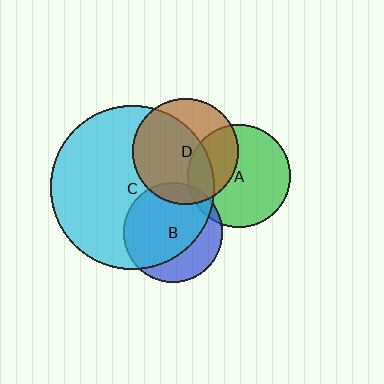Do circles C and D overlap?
Yes.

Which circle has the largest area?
Circle C (cyan).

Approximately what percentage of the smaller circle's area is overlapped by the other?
Approximately 65%.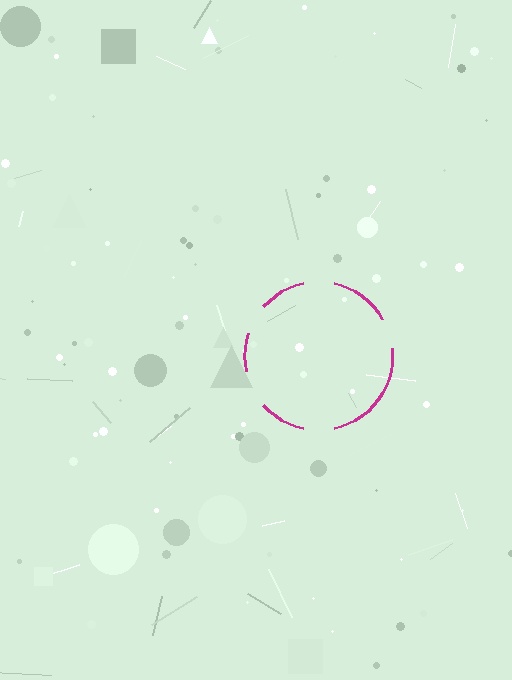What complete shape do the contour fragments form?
The contour fragments form a circle.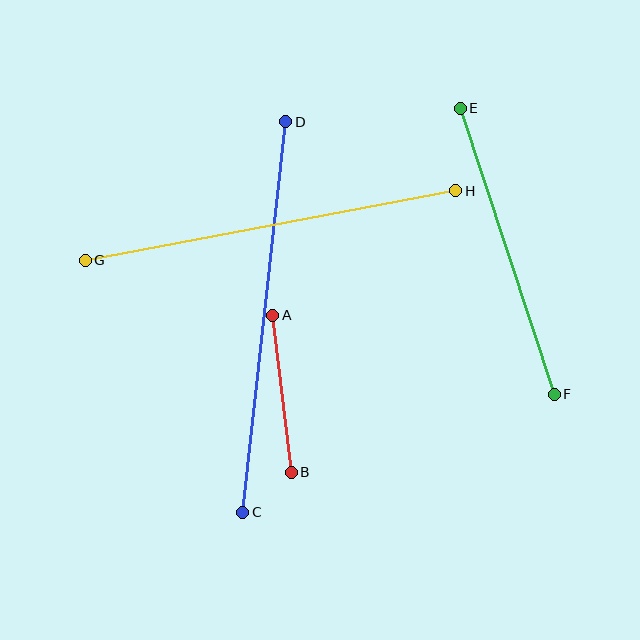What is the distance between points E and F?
The distance is approximately 301 pixels.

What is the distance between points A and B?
The distance is approximately 158 pixels.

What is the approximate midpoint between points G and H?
The midpoint is at approximately (271, 226) pixels.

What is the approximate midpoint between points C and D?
The midpoint is at approximately (264, 317) pixels.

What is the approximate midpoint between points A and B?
The midpoint is at approximately (282, 394) pixels.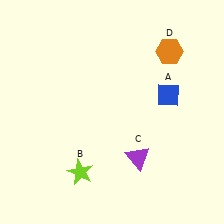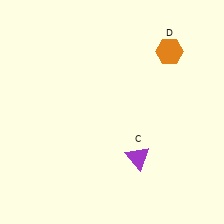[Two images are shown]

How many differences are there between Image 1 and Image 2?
There are 2 differences between the two images.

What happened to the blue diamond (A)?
The blue diamond (A) was removed in Image 2. It was in the top-right area of Image 1.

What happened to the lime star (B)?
The lime star (B) was removed in Image 2. It was in the bottom-left area of Image 1.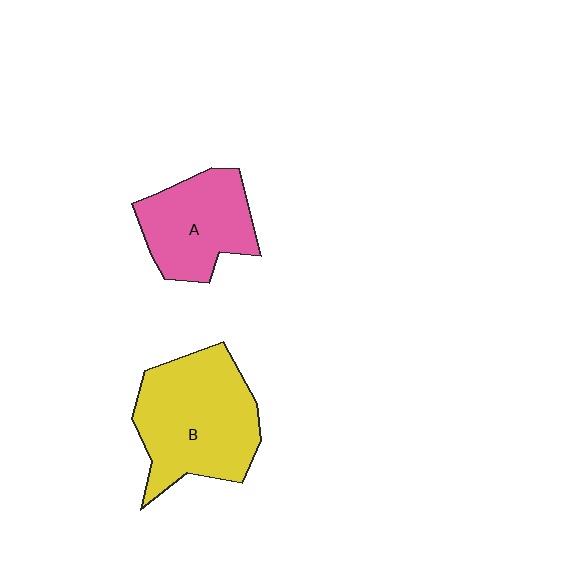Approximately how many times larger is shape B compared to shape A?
Approximately 1.4 times.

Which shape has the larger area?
Shape B (yellow).